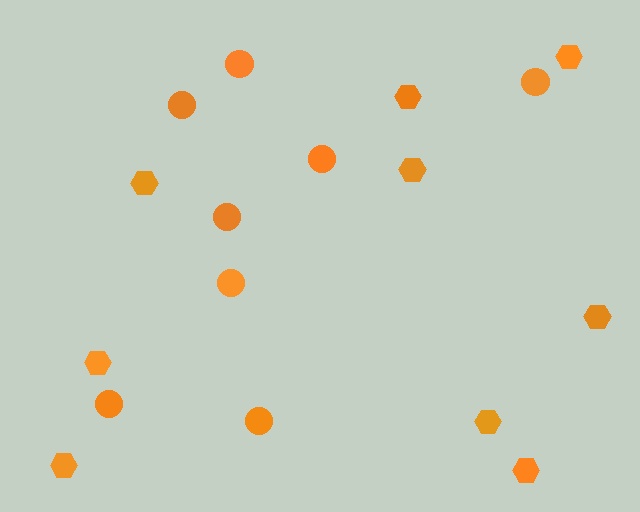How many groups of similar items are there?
There are 2 groups: one group of circles (8) and one group of hexagons (9).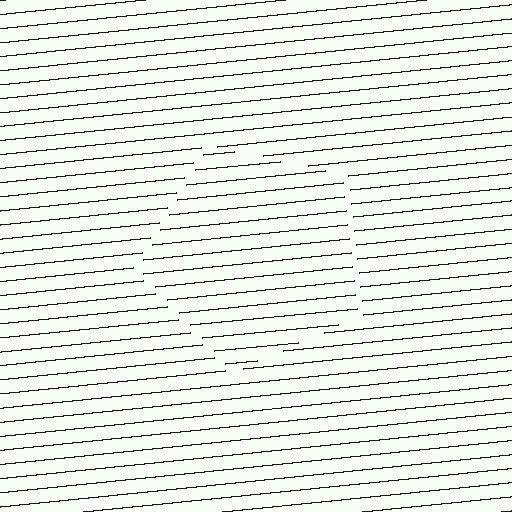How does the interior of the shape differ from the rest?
The interior of the shape contains the same grating, shifted by half a period — the contour is defined by the phase discontinuity where line-ends from the inner and outer gratings abut.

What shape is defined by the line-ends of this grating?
An illusory pentagon. The interior of the shape contains the same grating, shifted by half a period — the contour is defined by the phase discontinuity where line-ends from the inner and outer gratings abut.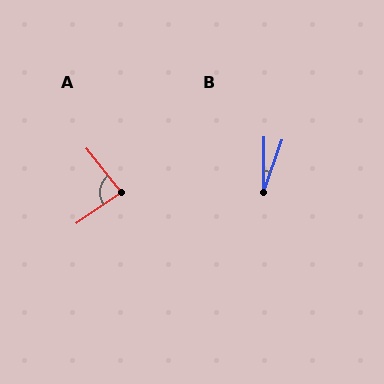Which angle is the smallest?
B, at approximately 18 degrees.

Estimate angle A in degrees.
Approximately 87 degrees.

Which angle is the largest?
A, at approximately 87 degrees.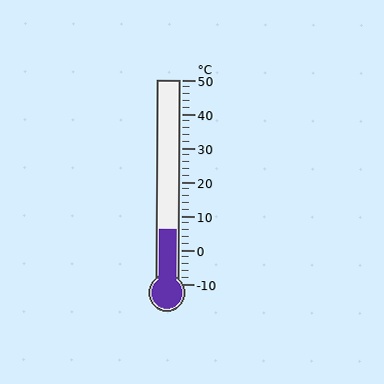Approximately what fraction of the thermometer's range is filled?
The thermometer is filled to approximately 25% of its range.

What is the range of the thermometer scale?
The thermometer scale ranges from -10°C to 50°C.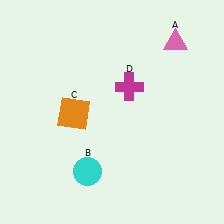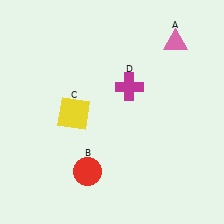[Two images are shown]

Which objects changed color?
B changed from cyan to red. C changed from orange to yellow.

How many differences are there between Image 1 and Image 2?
There are 2 differences between the two images.